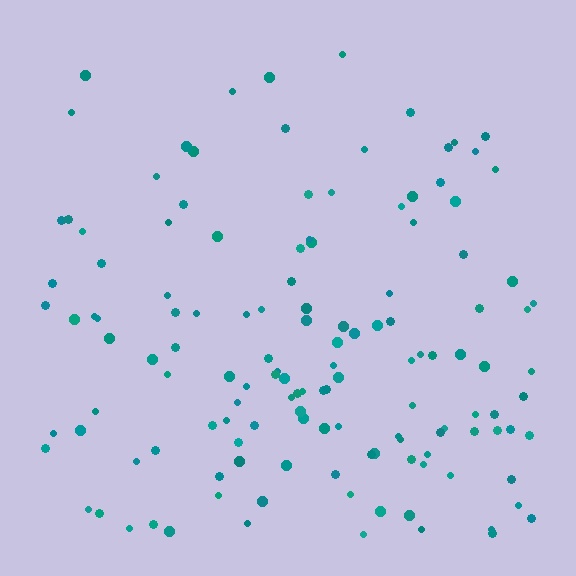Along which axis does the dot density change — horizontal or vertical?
Vertical.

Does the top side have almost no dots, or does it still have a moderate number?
Still a moderate number, just noticeably fewer than the bottom.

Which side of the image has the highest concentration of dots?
The bottom.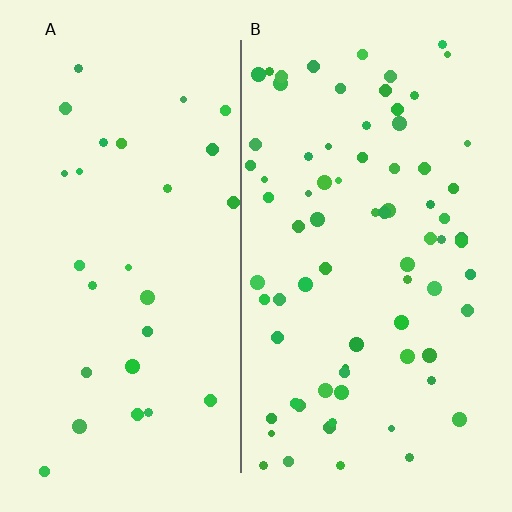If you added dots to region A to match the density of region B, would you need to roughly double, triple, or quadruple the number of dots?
Approximately triple.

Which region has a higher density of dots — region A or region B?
B (the right).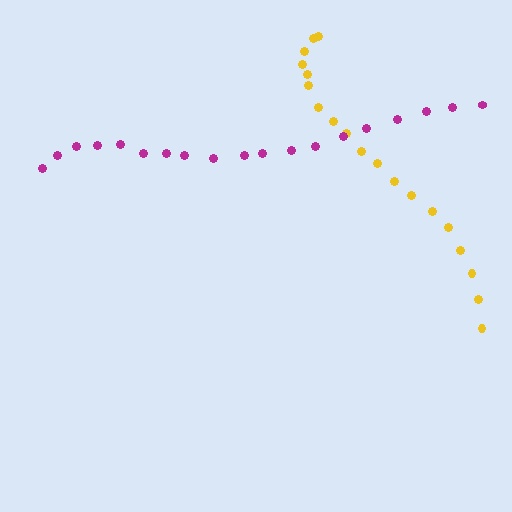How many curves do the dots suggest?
There are 2 distinct paths.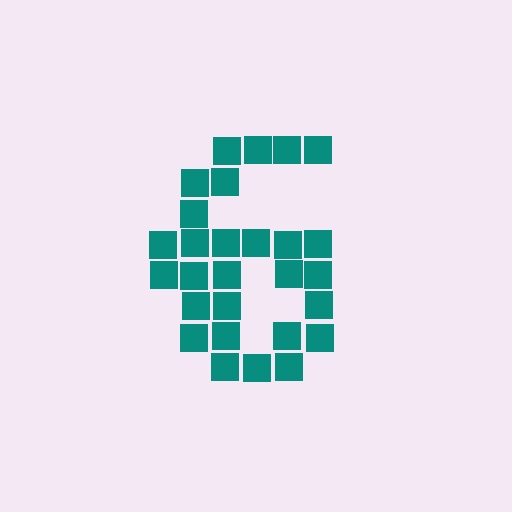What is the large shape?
The large shape is the digit 6.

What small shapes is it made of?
It is made of small squares.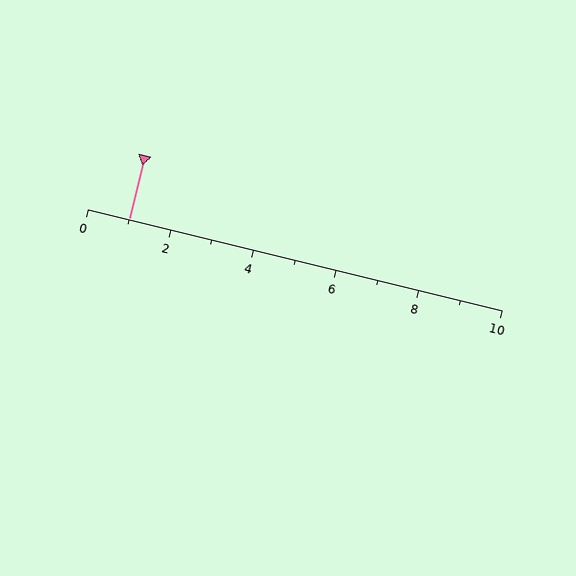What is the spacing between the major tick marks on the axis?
The major ticks are spaced 2 apart.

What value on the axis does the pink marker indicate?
The marker indicates approximately 1.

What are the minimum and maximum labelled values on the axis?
The axis runs from 0 to 10.